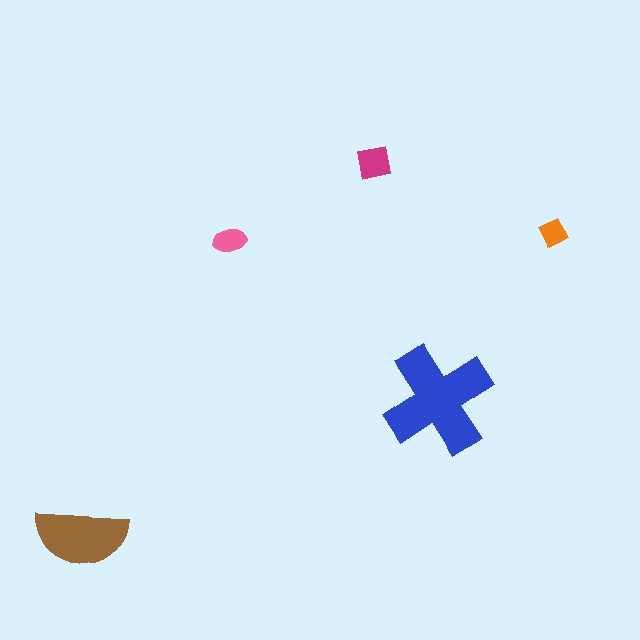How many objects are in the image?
There are 5 objects in the image.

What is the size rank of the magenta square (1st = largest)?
3rd.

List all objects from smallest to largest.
The orange diamond, the pink ellipse, the magenta square, the brown semicircle, the blue cross.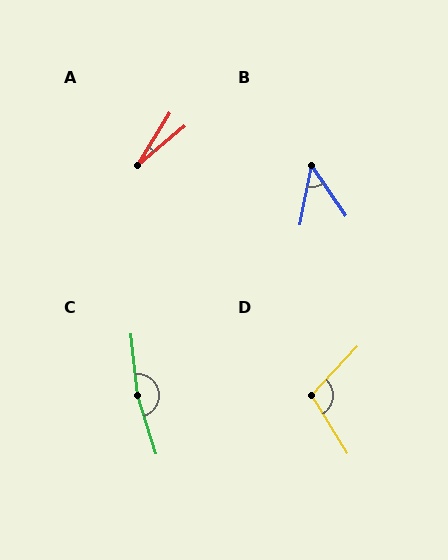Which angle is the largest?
C, at approximately 168 degrees.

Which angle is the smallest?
A, at approximately 19 degrees.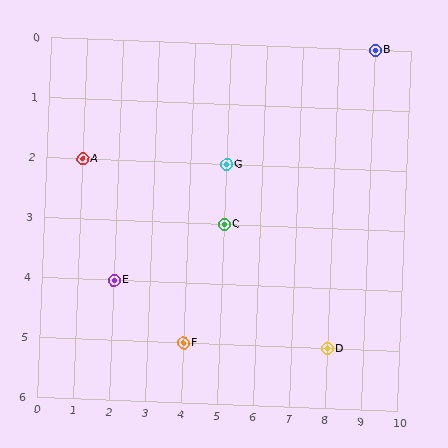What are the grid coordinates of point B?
Point B is at grid coordinates (9, 0).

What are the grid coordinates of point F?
Point F is at grid coordinates (4, 5).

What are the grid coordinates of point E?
Point E is at grid coordinates (2, 4).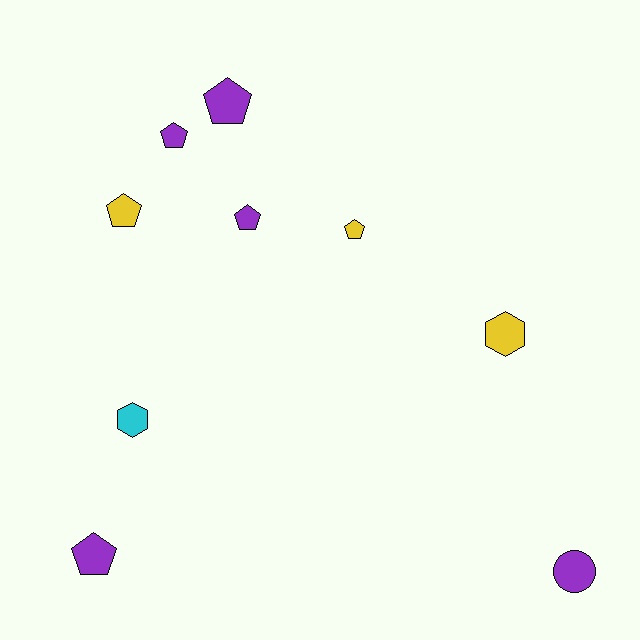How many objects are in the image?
There are 9 objects.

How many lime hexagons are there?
There are no lime hexagons.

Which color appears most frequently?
Purple, with 5 objects.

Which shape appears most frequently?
Pentagon, with 6 objects.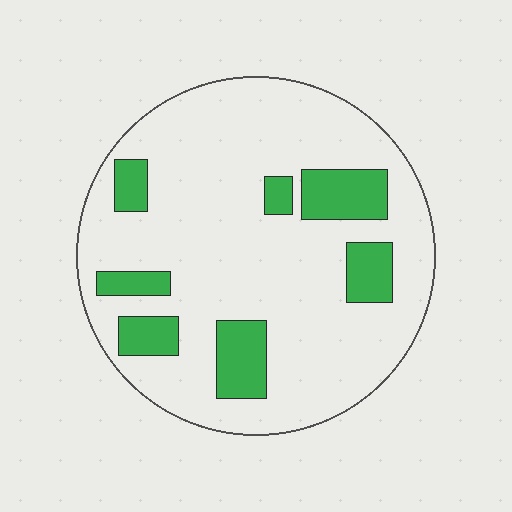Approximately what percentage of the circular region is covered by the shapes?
Approximately 20%.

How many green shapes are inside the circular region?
7.